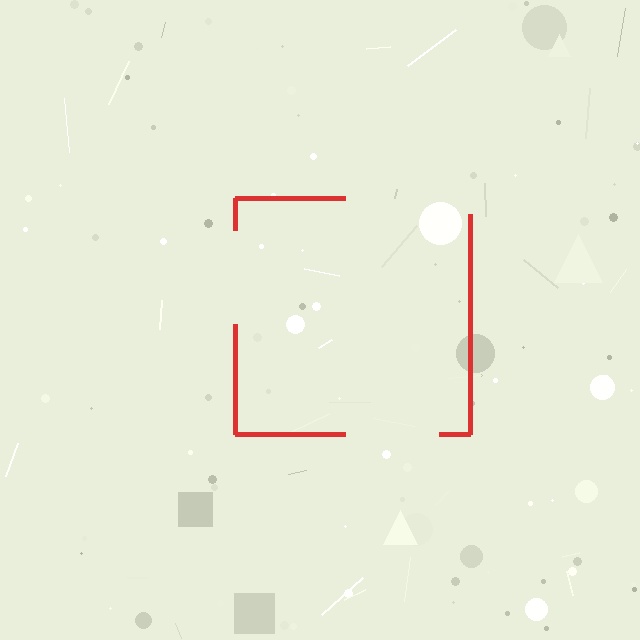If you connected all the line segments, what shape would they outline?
They would outline a square.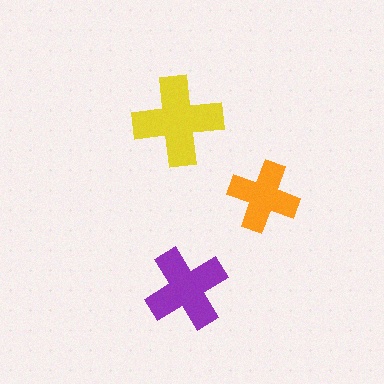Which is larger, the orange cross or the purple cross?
The purple one.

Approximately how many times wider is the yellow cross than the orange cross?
About 1.5 times wider.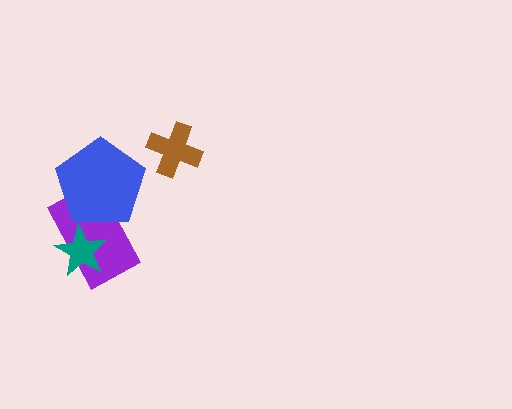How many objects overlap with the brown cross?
0 objects overlap with the brown cross.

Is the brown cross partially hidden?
No, no other shape covers it.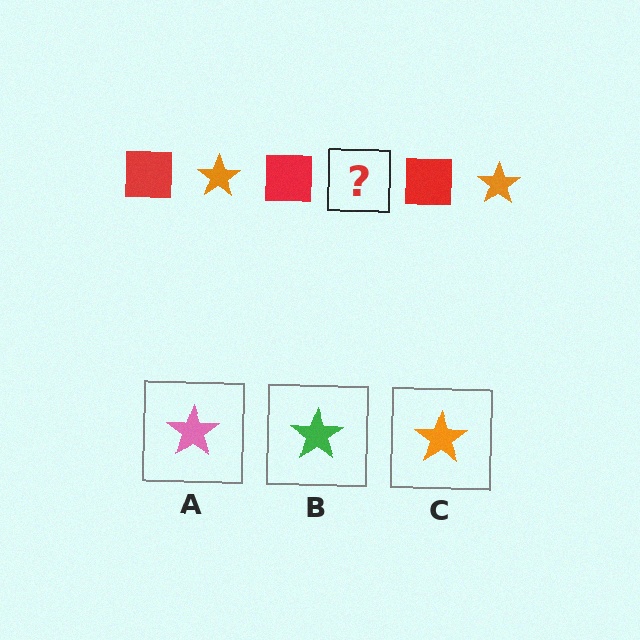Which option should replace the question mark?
Option C.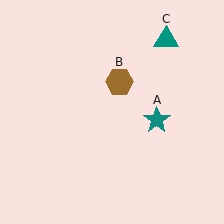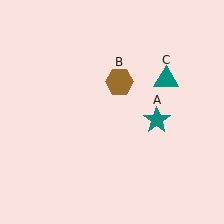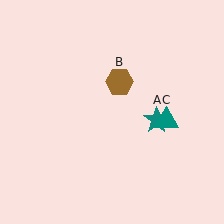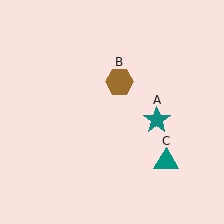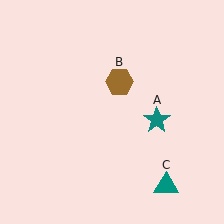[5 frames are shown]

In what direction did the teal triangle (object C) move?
The teal triangle (object C) moved down.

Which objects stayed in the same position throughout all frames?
Teal star (object A) and brown hexagon (object B) remained stationary.